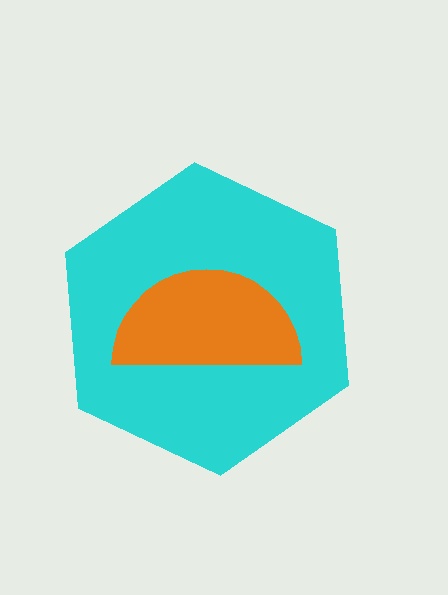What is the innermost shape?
The orange semicircle.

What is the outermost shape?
The cyan hexagon.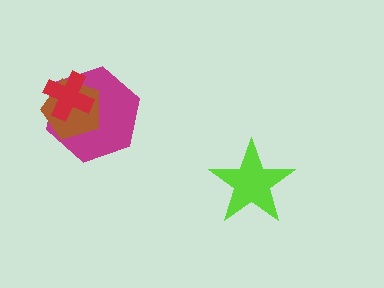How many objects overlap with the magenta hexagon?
2 objects overlap with the magenta hexagon.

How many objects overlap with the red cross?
2 objects overlap with the red cross.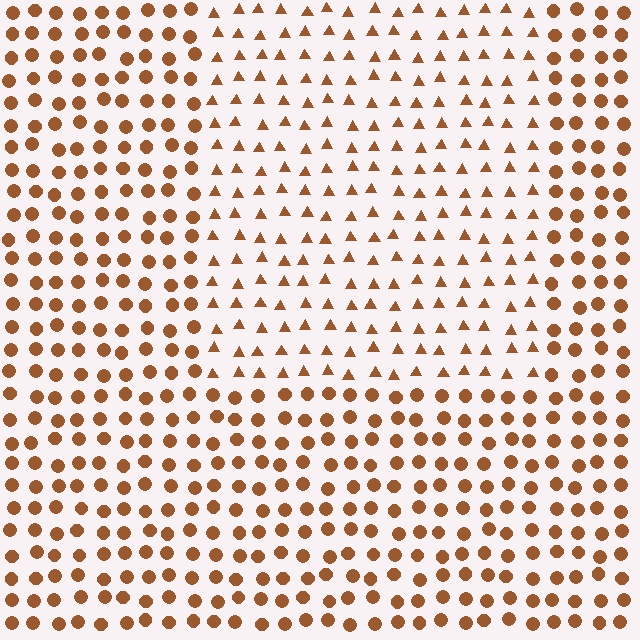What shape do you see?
I see a rectangle.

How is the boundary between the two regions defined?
The boundary is defined by a change in element shape: triangles inside vs. circles outside. All elements share the same color and spacing.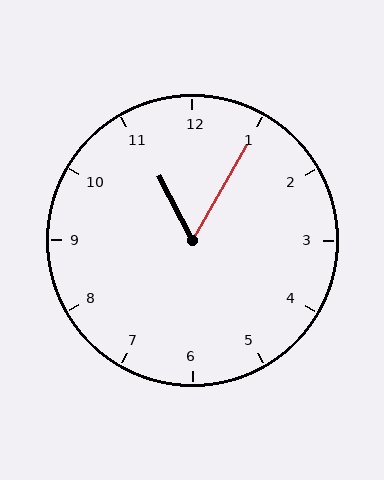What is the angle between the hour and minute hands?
Approximately 58 degrees.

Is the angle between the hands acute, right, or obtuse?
It is acute.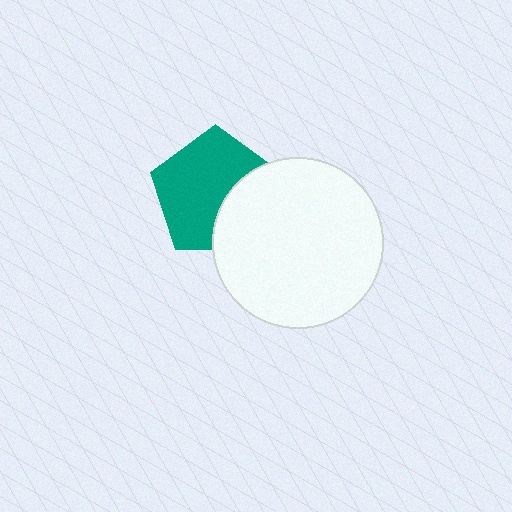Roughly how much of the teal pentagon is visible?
Most of it is visible (roughly 66%).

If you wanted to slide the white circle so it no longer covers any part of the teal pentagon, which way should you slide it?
Slide it right — that is the most direct way to separate the two shapes.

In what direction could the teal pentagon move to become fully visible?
The teal pentagon could move left. That would shift it out from behind the white circle entirely.